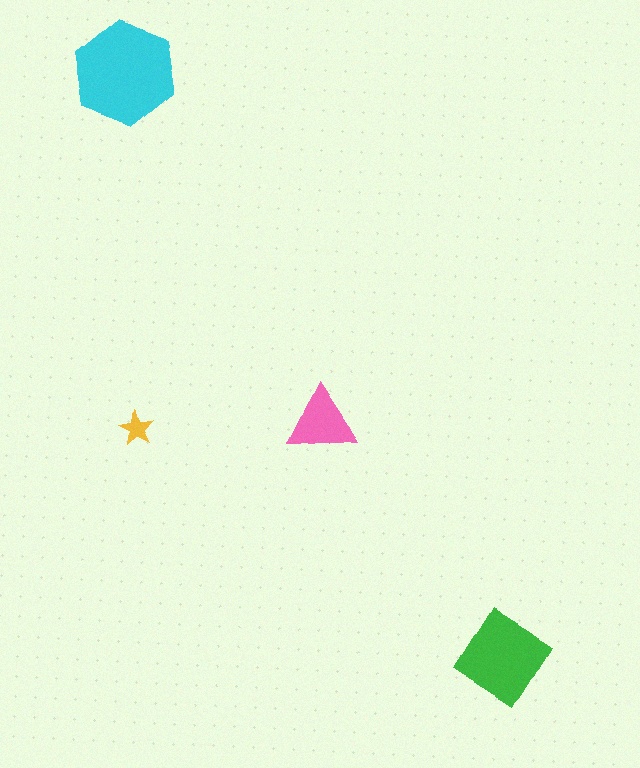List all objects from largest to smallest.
The cyan hexagon, the green diamond, the pink triangle, the yellow star.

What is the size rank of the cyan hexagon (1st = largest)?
1st.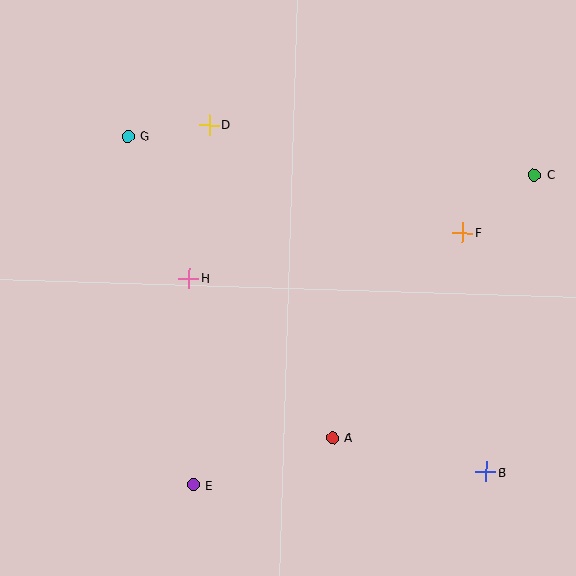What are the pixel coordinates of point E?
Point E is at (193, 485).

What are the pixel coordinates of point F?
Point F is at (463, 233).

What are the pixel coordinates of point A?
Point A is at (332, 438).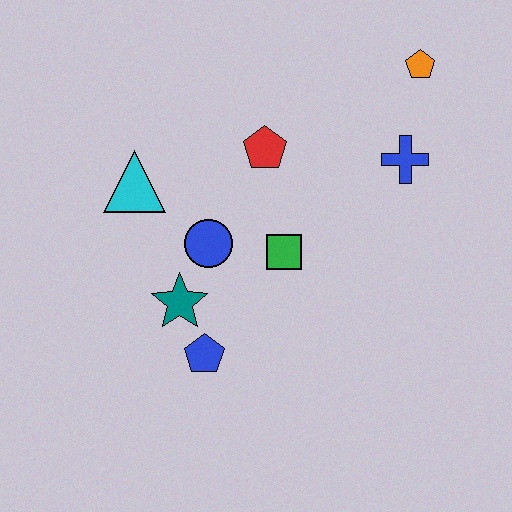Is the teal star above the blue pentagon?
Yes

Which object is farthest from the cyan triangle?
The orange pentagon is farthest from the cyan triangle.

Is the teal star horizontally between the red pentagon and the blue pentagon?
No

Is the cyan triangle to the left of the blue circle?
Yes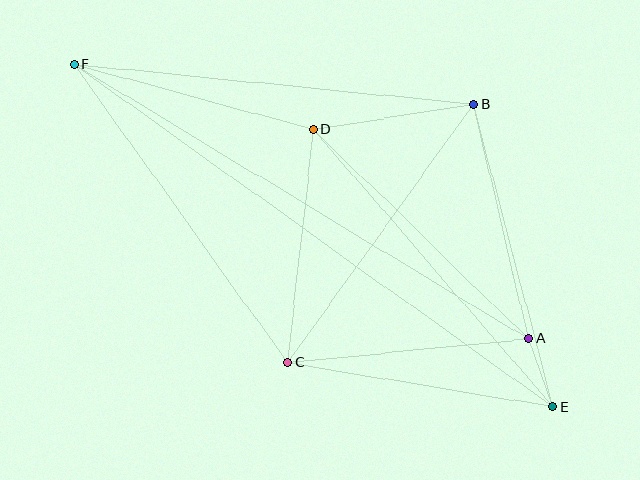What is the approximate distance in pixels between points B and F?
The distance between B and F is approximately 402 pixels.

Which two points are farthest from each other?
Points E and F are farthest from each other.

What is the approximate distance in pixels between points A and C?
The distance between A and C is approximately 242 pixels.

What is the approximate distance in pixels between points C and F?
The distance between C and F is approximately 367 pixels.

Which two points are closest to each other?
Points A and E are closest to each other.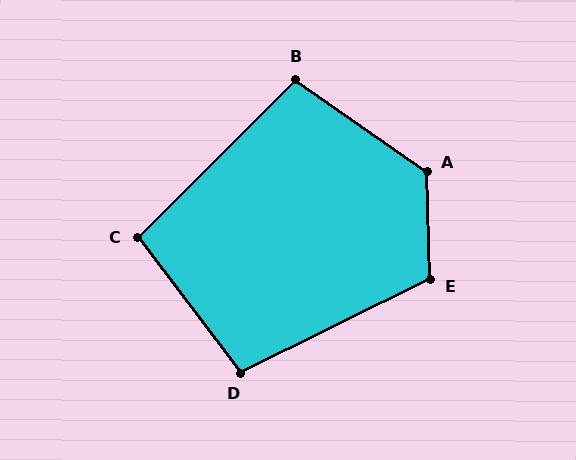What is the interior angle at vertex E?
Approximately 114 degrees (obtuse).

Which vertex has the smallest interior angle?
C, at approximately 98 degrees.